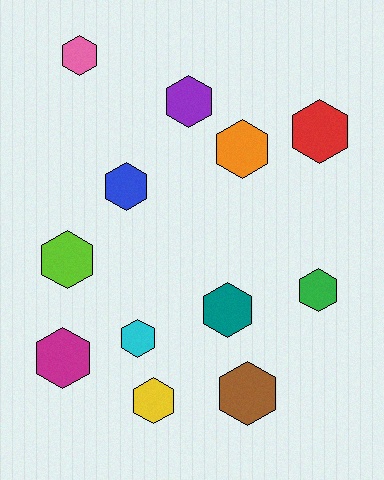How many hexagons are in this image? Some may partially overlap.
There are 12 hexagons.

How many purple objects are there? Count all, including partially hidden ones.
There is 1 purple object.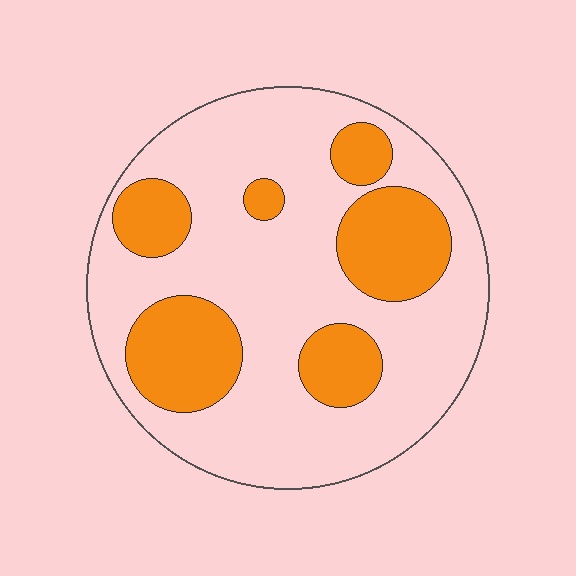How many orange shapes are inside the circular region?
6.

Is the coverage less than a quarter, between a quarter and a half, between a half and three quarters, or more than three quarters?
Between a quarter and a half.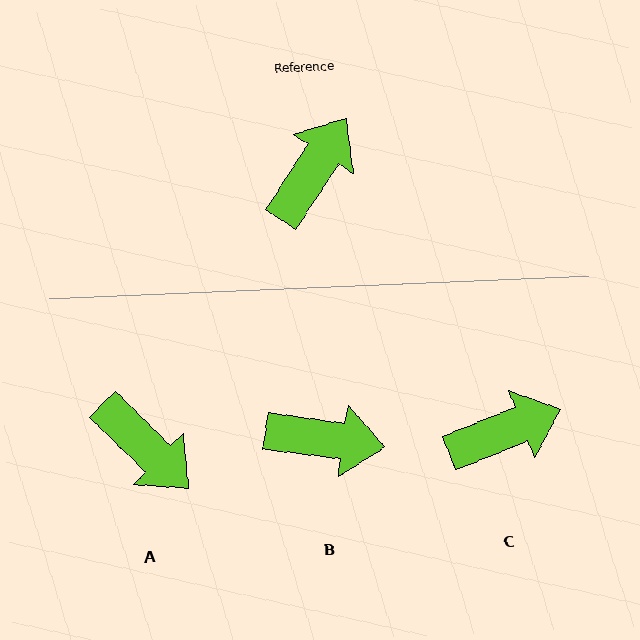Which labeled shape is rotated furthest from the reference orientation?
A, about 101 degrees away.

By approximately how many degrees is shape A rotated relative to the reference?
Approximately 101 degrees clockwise.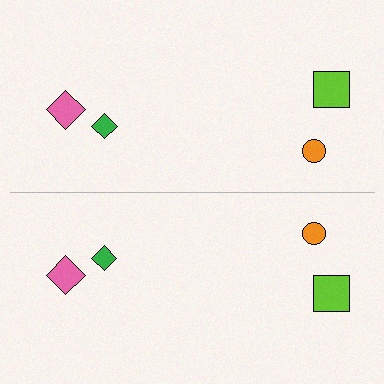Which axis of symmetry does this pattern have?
The pattern has a horizontal axis of symmetry running through the center of the image.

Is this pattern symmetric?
Yes, this pattern has bilateral (reflection) symmetry.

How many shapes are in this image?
There are 8 shapes in this image.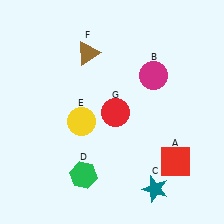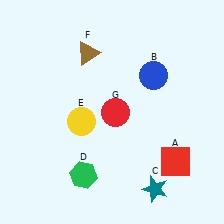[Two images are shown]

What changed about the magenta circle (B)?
In Image 1, B is magenta. In Image 2, it changed to blue.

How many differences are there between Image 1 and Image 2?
There is 1 difference between the two images.